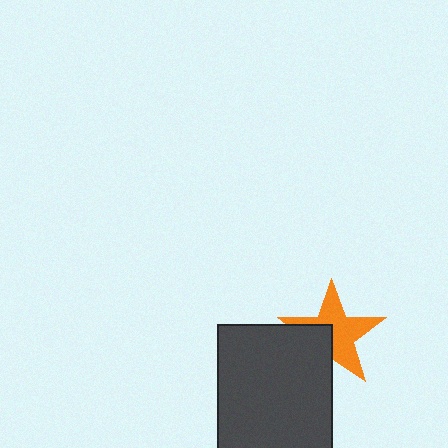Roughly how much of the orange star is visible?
About half of it is visible (roughly 63%).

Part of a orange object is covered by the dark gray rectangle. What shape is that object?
It is a star.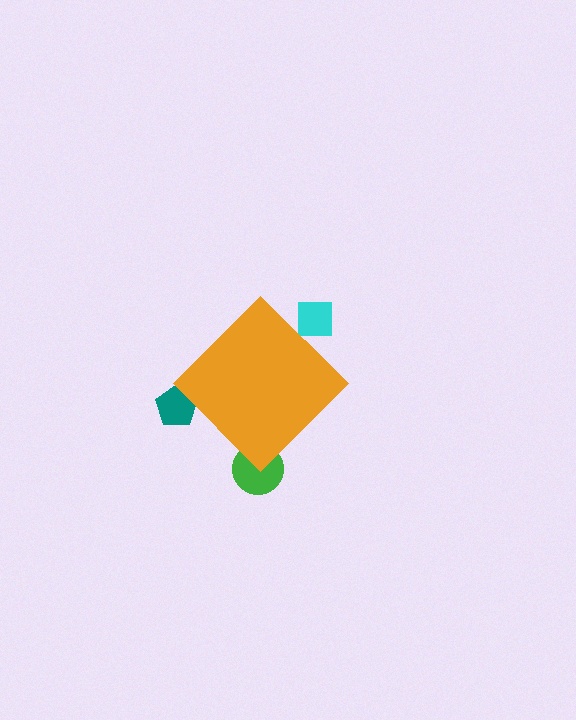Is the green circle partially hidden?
Yes, the green circle is partially hidden behind the orange diamond.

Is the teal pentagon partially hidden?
Yes, the teal pentagon is partially hidden behind the orange diamond.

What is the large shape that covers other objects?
An orange diamond.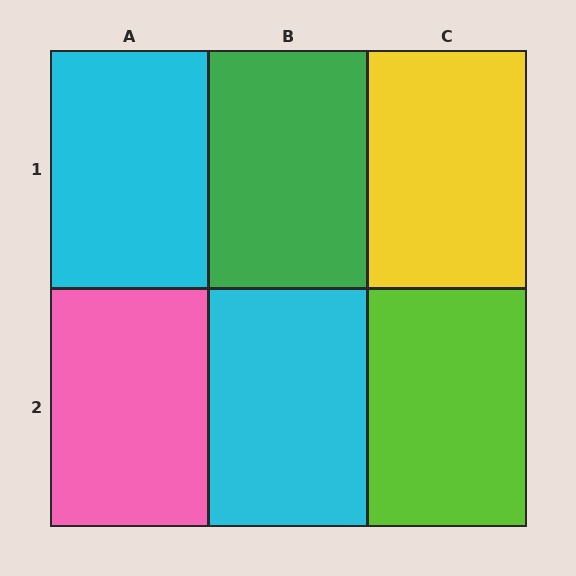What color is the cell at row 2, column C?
Lime.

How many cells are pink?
1 cell is pink.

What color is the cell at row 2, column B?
Cyan.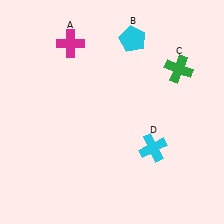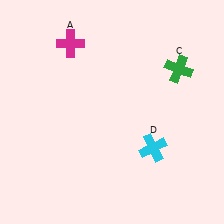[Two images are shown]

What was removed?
The cyan pentagon (B) was removed in Image 2.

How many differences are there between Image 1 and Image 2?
There is 1 difference between the two images.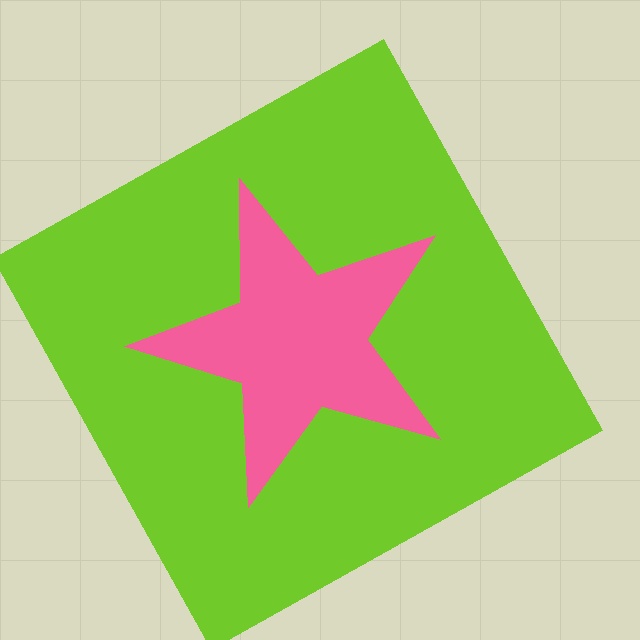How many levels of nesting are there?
2.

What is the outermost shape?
The lime square.